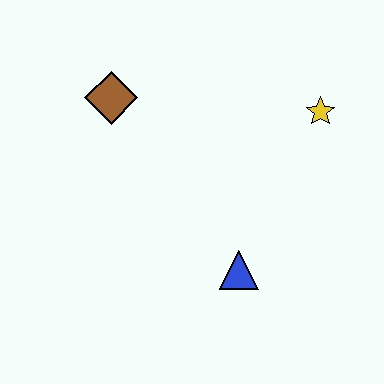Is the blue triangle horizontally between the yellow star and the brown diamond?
Yes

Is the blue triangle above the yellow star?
No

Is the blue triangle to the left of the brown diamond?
No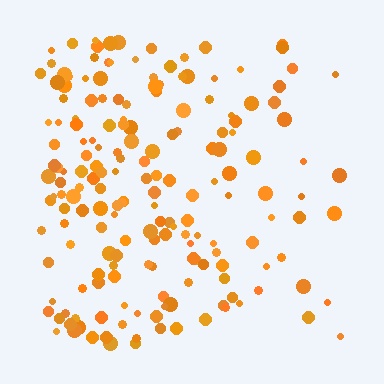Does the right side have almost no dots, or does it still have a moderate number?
Still a moderate number, just noticeably fewer than the left.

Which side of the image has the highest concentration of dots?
The left.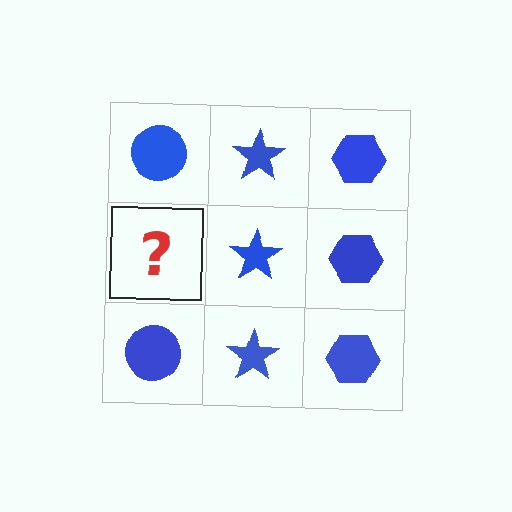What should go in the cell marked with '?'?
The missing cell should contain a blue circle.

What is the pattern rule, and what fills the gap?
The rule is that each column has a consistent shape. The gap should be filled with a blue circle.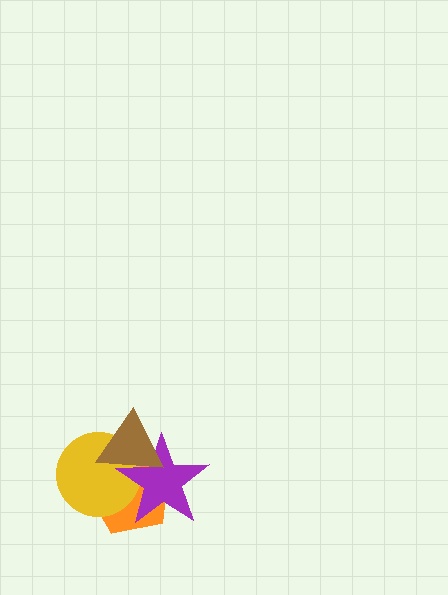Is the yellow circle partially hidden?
Yes, it is partially covered by another shape.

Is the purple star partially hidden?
Yes, it is partially covered by another shape.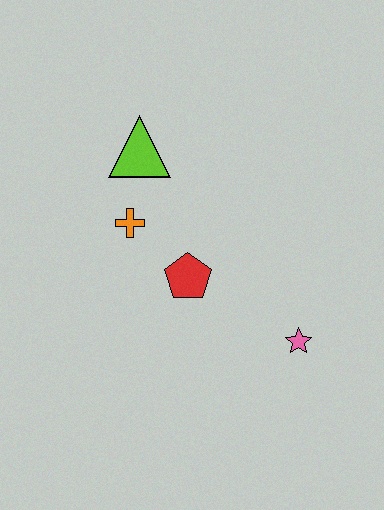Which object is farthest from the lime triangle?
The pink star is farthest from the lime triangle.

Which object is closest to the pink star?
The red pentagon is closest to the pink star.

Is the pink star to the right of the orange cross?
Yes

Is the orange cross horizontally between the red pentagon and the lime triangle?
No